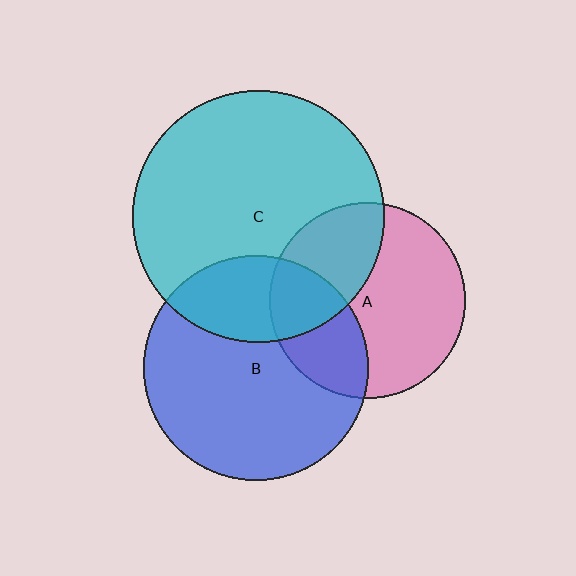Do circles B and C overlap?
Yes.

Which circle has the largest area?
Circle C (cyan).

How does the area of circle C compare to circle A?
Approximately 1.6 times.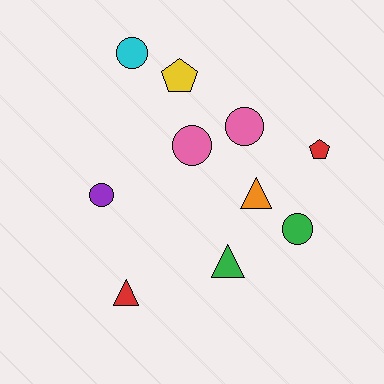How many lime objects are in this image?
There are no lime objects.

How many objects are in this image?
There are 10 objects.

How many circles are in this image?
There are 5 circles.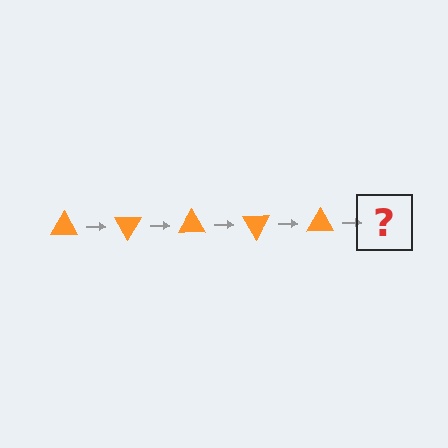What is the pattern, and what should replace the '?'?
The pattern is that the triangle rotates 60 degrees each step. The '?' should be an orange triangle rotated 300 degrees.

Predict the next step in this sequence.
The next step is an orange triangle rotated 300 degrees.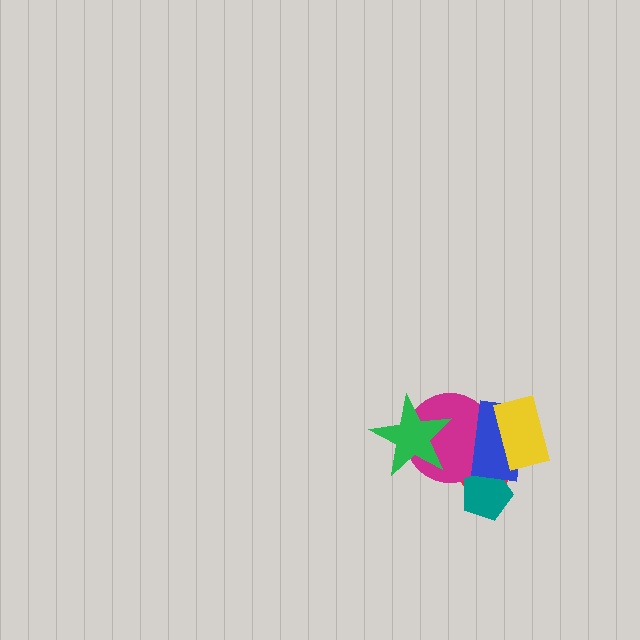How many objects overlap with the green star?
1 object overlaps with the green star.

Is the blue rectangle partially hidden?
Yes, it is partially covered by another shape.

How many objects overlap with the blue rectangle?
4 objects overlap with the blue rectangle.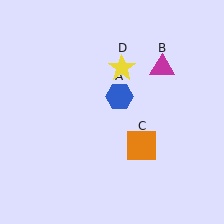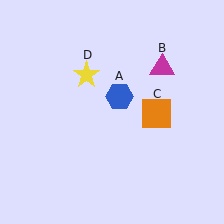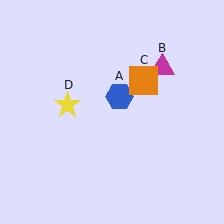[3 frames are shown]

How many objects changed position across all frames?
2 objects changed position: orange square (object C), yellow star (object D).